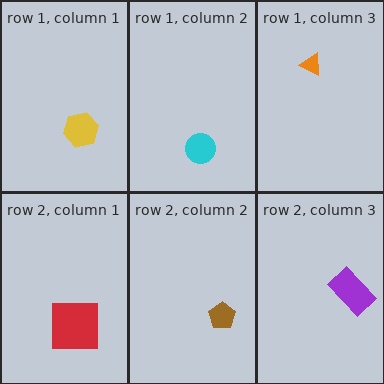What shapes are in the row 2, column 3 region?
The purple rectangle.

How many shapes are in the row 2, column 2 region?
1.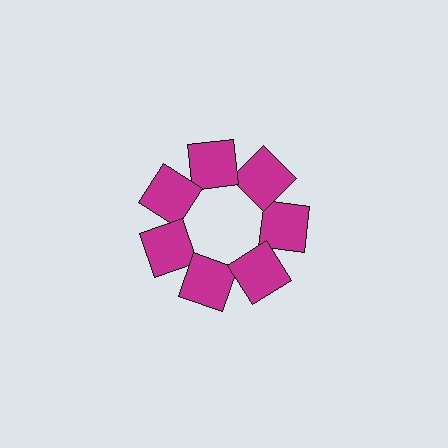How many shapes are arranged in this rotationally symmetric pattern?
There are 7 shapes, arranged in 7 groups of 1.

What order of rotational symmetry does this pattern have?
This pattern has 7-fold rotational symmetry.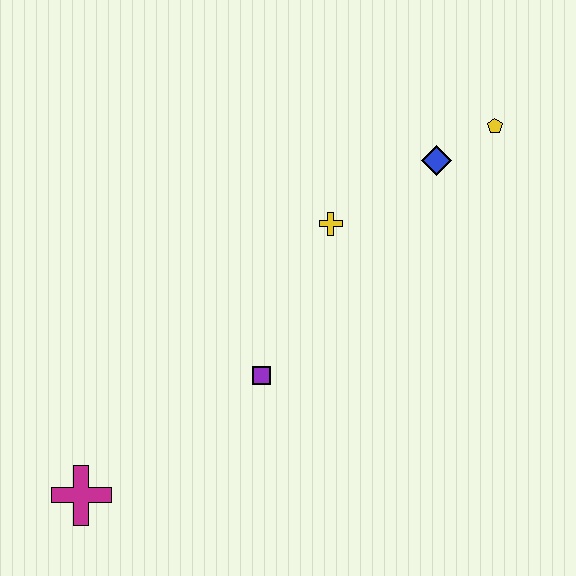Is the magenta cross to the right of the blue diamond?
No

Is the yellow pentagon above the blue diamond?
Yes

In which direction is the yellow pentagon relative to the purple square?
The yellow pentagon is above the purple square.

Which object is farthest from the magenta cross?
The yellow pentagon is farthest from the magenta cross.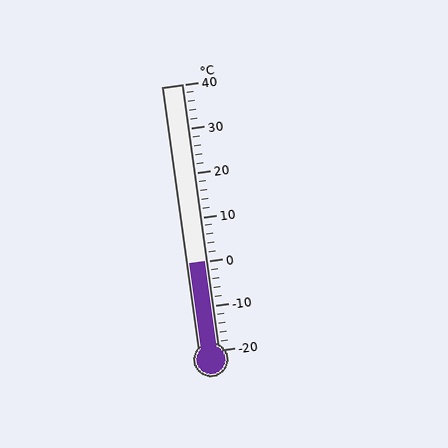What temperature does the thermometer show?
The thermometer shows approximately 0°C.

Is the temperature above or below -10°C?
The temperature is above -10°C.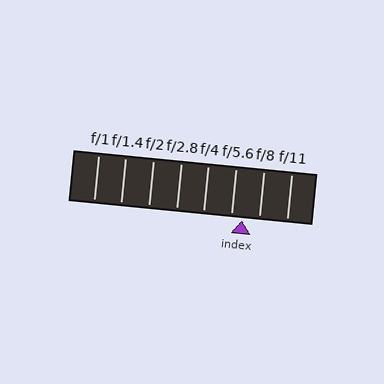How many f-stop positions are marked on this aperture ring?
There are 8 f-stop positions marked.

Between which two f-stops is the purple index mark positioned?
The index mark is between f/5.6 and f/8.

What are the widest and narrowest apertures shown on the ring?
The widest aperture shown is f/1 and the narrowest is f/11.